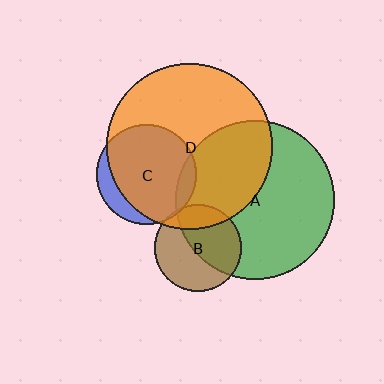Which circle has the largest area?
Circle D (orange).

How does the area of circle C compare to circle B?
Approximately 1.3 times.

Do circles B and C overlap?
Yes.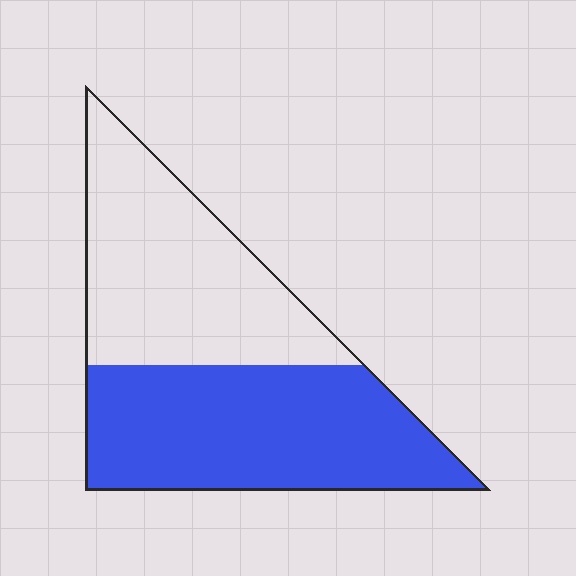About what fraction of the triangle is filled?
About one half (1/2).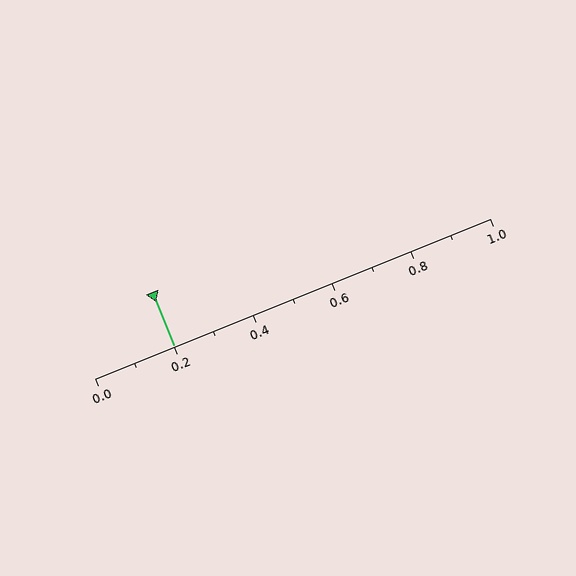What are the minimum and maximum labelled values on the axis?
The axis runs from 0.0 to 1.0.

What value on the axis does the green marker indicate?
The marker indicates approximately 0.2.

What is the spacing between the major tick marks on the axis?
The major ticks are spaced 0.2 apart.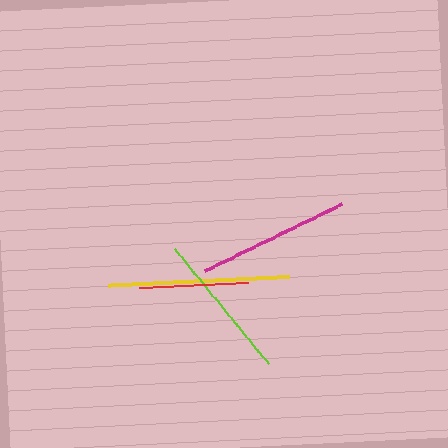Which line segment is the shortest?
The red line is the shortest at approximately 108 pixels.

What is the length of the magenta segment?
The magenta segment is approximately 152 pixels long.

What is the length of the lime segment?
The lime segment is approximately 148 pixels long.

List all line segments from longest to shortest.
From longest to shortest: yellow, magenta, lime, red.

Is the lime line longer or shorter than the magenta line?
The magenta line is longer than the lime line.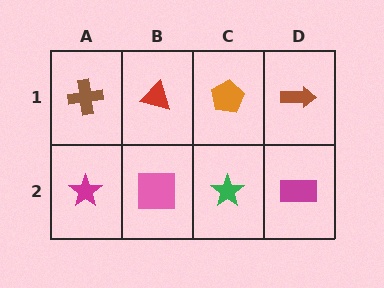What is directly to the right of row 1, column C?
A brown arrow.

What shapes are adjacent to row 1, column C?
A green star (row 2, column C), a red triangle (row 1, column B), a brown arrow (row 1, column D).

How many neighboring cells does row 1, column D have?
2.